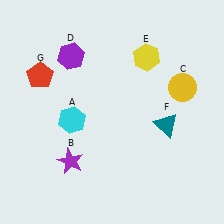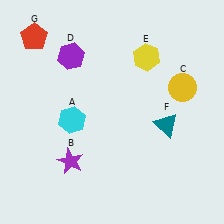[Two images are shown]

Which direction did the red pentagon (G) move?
The red pentagon (G) moved up.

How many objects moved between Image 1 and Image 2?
1 object moved between the two images.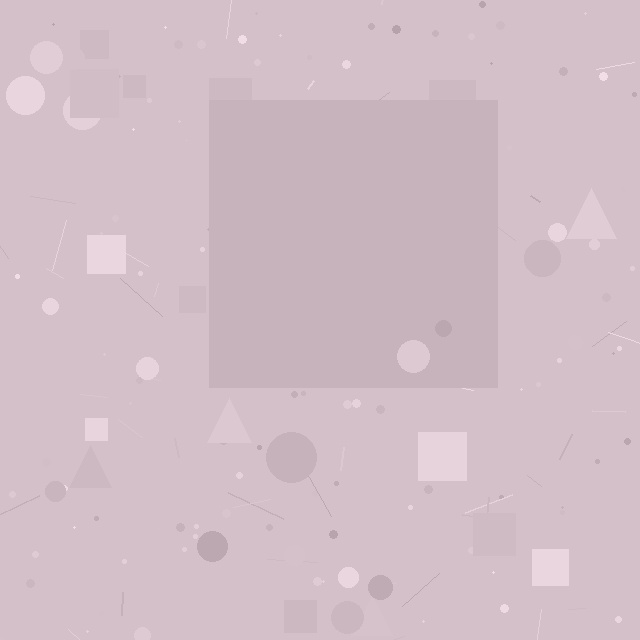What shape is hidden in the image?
A square is hidden in the image.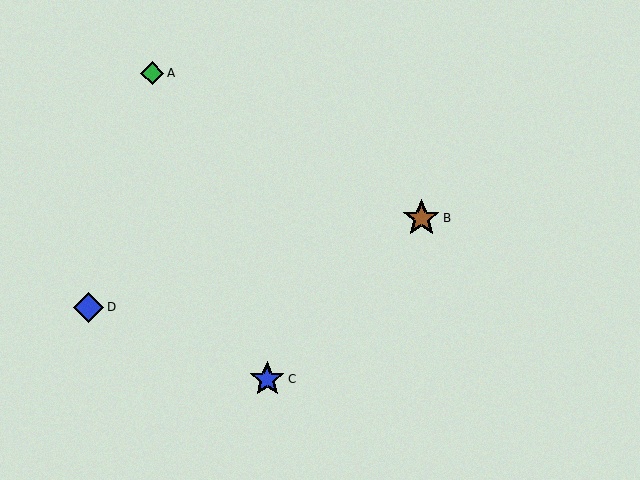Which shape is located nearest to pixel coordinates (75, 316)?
The blue diamond (labeled D) at (89, 307) is nearest to that location.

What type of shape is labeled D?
Shape D is a blue diamond.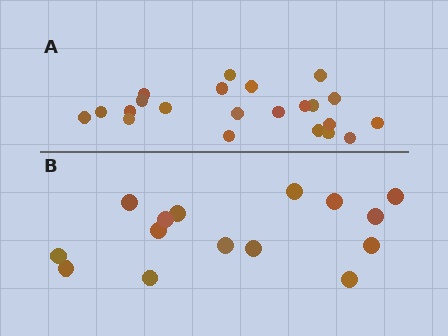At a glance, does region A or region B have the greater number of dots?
Region A (the top region) has more dots.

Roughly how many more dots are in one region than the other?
Region A has roughly 8 or so more dots than region B.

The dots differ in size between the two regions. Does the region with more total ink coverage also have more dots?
No. Region B has more total ink coverage because its dots are larger, but region A actually contains more individual dots. Total area can be misleading — the number of items is what matters here.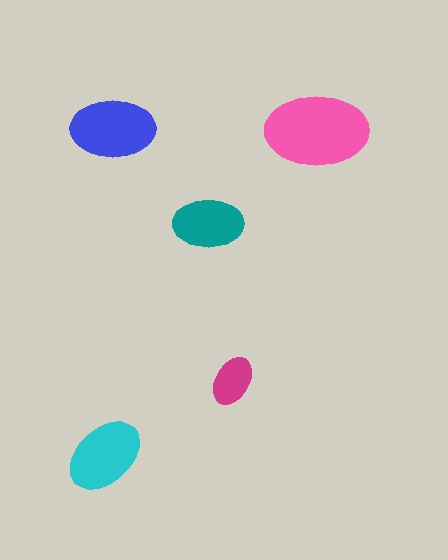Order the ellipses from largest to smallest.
the pink one, the blue one, the cyan one, the teal one, the magenta one.